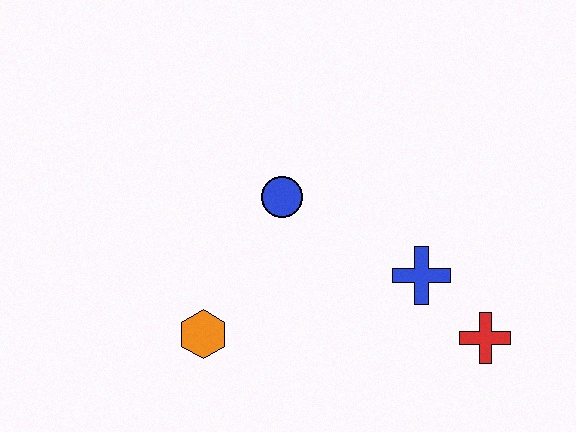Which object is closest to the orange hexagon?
The blue circle is closest to the orange hexagon.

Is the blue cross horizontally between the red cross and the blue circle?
Yes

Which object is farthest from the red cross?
The orange hexagon is farthest from the red cross.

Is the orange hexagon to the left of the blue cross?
Yes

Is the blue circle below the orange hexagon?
No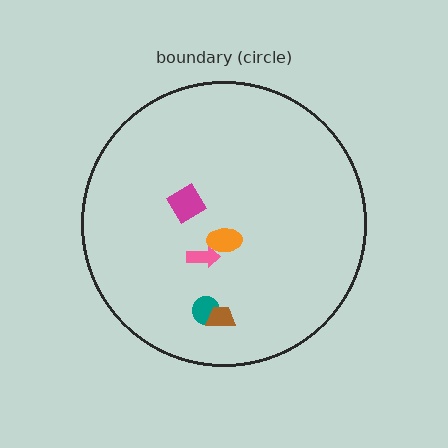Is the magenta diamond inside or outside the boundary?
Inside.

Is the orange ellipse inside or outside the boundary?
Inside.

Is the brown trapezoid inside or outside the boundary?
Inside.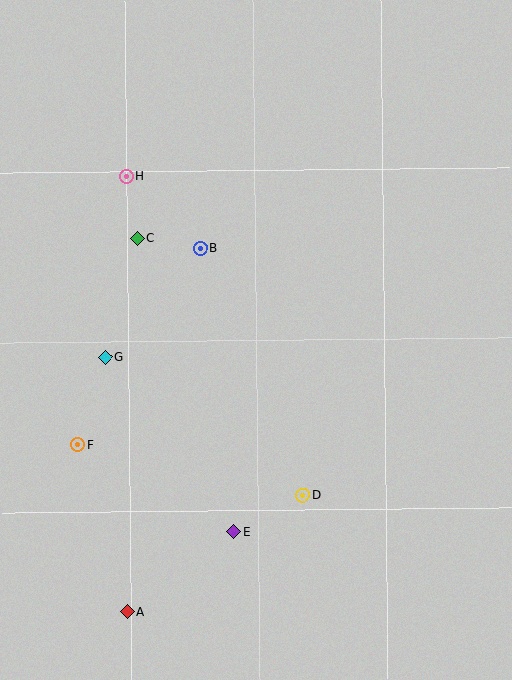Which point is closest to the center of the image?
Point B at (200, 248) is closest to the center.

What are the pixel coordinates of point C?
Point C is at (137, 239).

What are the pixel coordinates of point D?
Point D is at (303, 495).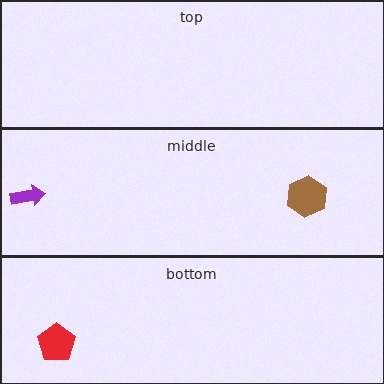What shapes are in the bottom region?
The red pentagon.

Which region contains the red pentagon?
The bottom region.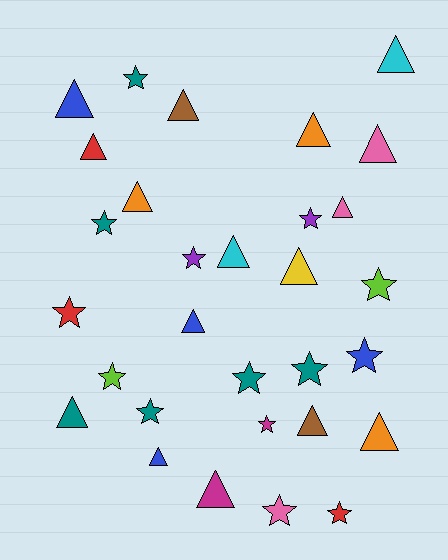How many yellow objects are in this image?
There is 1 yellow object.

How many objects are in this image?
There are 30 objects.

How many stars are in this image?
There are 14 stars.